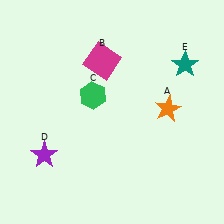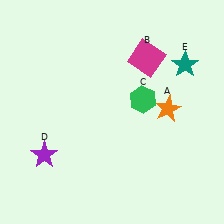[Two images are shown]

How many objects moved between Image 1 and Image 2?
2 objects moved between the two images.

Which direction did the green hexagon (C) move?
The green hexagon (C) moved right.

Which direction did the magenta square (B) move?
The magenta square (B) moved right.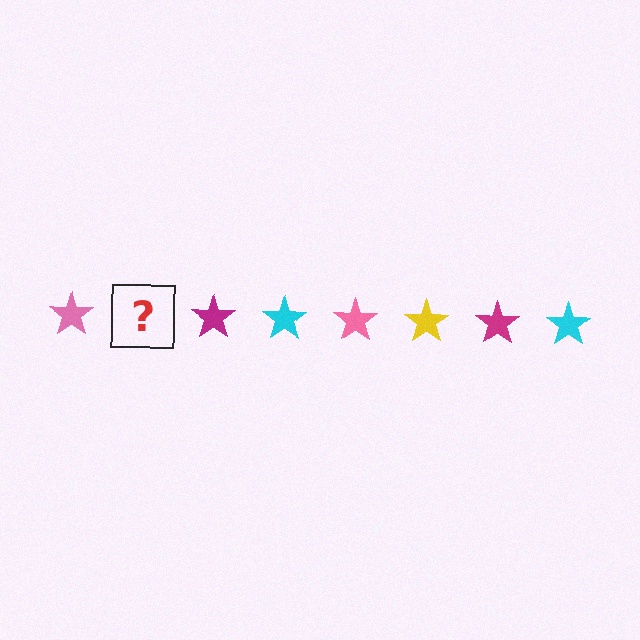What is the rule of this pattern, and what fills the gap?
The rule is that the pattern cycles through pink, yellow, magenta, cyan stars. The gap should be filled with a yellow star.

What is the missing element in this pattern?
The missing element is a yellow star.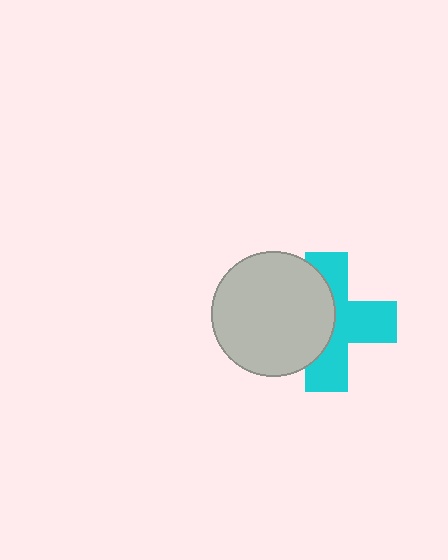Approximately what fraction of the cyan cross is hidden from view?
Roughly 43% of the cyan cross is hidden behind the light gray circle.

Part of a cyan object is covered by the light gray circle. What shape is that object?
It is a cross.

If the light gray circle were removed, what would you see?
You would see the complete cyan cross.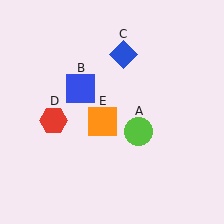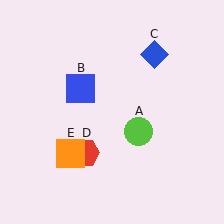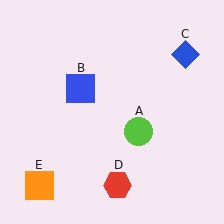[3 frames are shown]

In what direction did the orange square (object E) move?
The orange square (object E) moved down and to the left.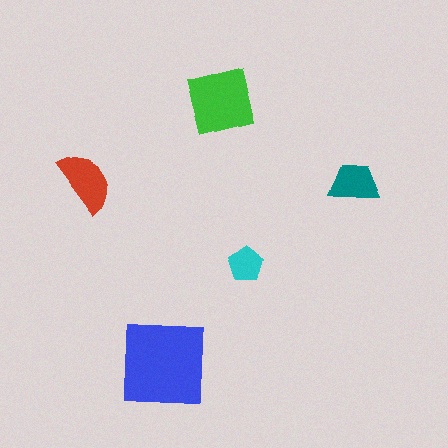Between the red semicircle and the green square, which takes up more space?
The green square.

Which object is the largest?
The blue square.